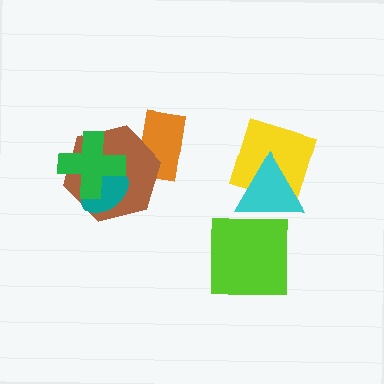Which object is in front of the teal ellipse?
The green cross is in front of the teal ellipse.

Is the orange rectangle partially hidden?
Yes, it is partially covered by another shape.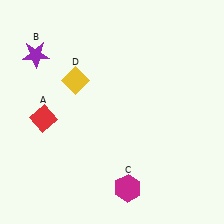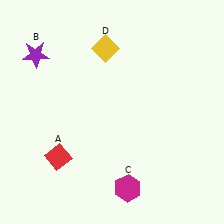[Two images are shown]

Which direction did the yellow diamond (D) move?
The yellow diamond (D) moved up.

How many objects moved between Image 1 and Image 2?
2 objects moved between the two images.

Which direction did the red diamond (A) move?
The red diamond (A) moved down.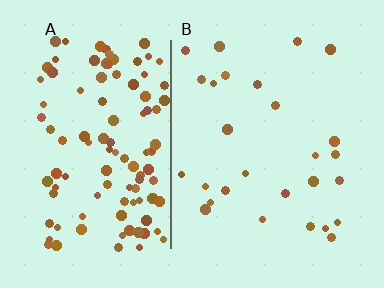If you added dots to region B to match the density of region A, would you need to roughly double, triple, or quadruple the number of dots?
Approximately quadruple.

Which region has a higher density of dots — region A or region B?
A (the left).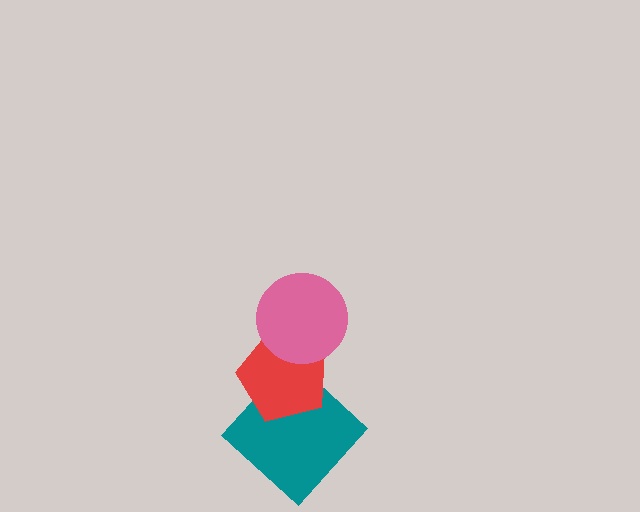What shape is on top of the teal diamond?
The red pentagon is on top of the teal diamond.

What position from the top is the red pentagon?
The red pentagon is 2nd from the top.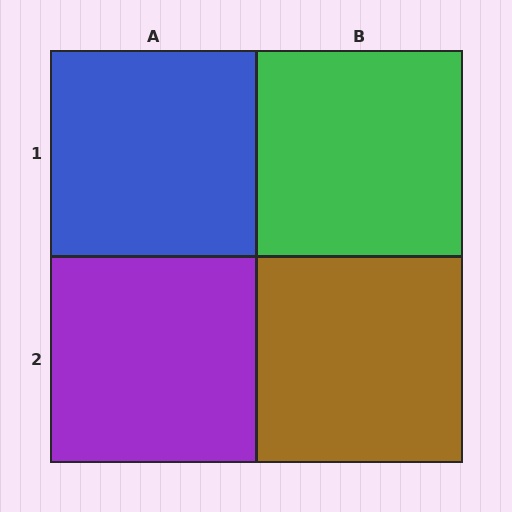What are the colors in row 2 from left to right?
Purple, brown.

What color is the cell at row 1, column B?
Green.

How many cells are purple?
1 cell is purple.